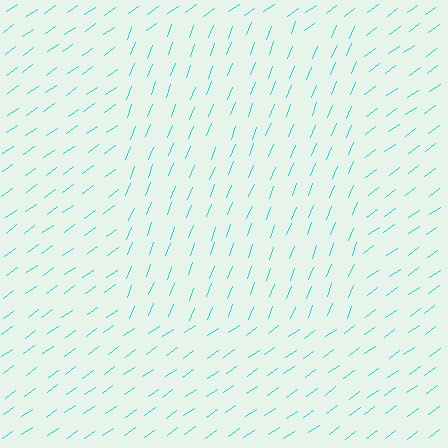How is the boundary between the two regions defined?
The boundary is defined purely by a change in line orientation (approximately 33 degrees difference). All lines are the same color and thickness.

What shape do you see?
I see a rectangle.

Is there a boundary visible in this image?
Yes, there is a texture boundary formed by a change in line orientation.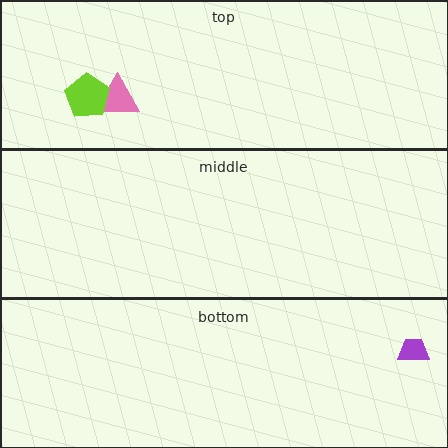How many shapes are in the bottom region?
1.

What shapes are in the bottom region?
The purple trapezoid.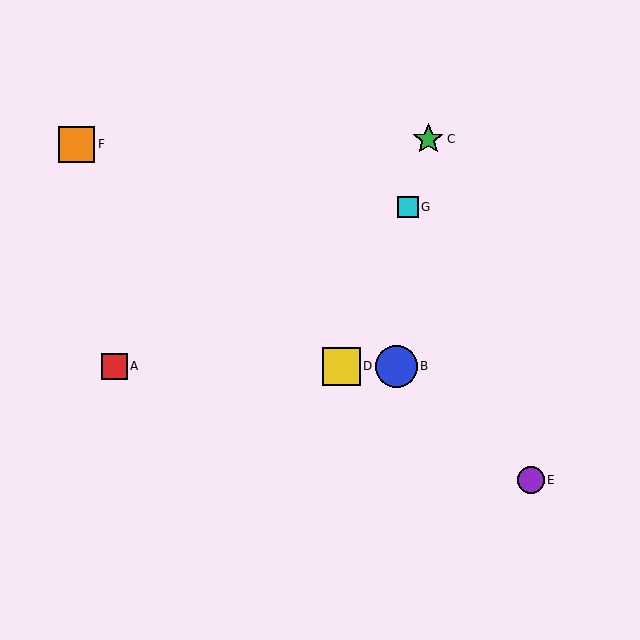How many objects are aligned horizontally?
3 objects (A, B, D) are aligned horizontally.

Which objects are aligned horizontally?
Objects A, B, D are aligned horizontally.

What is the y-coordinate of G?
Object G is at y≈207.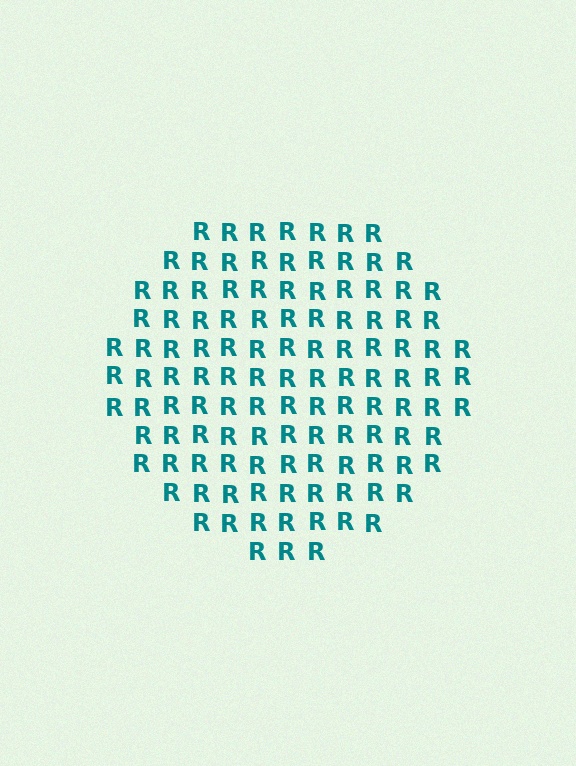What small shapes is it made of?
It is made of small letter R's.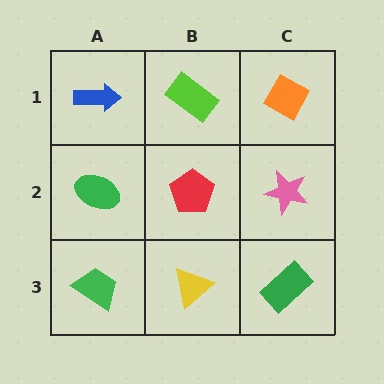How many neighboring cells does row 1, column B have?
3.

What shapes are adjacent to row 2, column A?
A blue arrow (row 1, column A), a green trapezoid (row 3, column A), a red pentagon (row 2, column B).